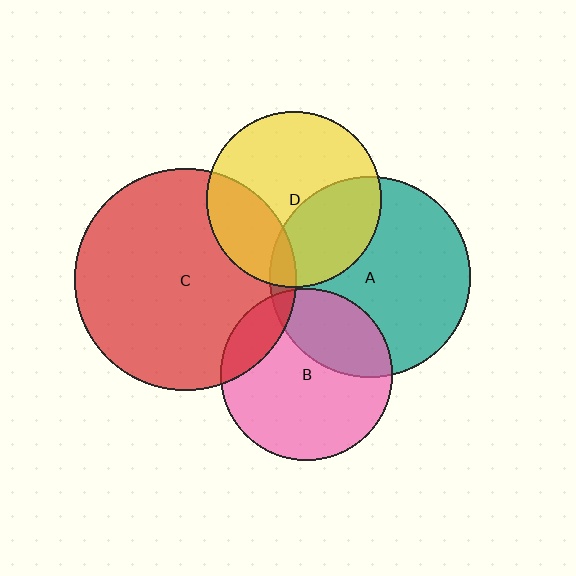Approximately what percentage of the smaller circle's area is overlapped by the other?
Approximately 5%.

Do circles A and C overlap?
Yes.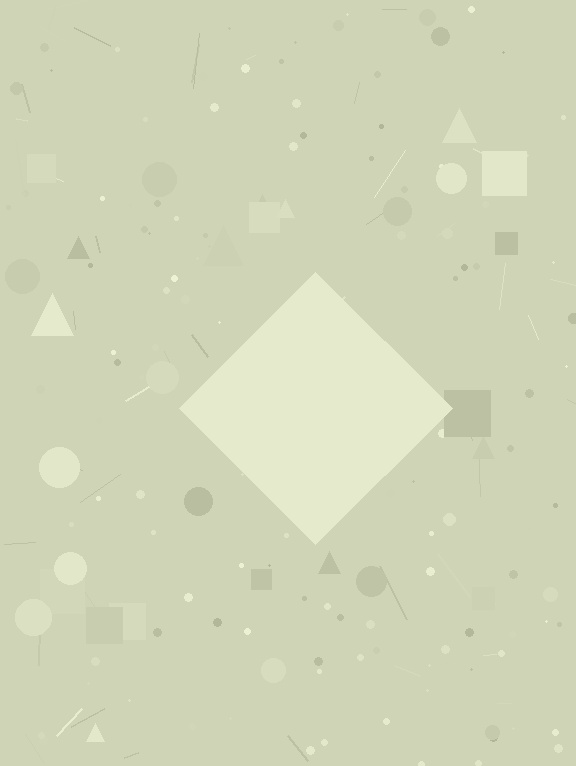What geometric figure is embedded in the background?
A diamond is embedded in the background.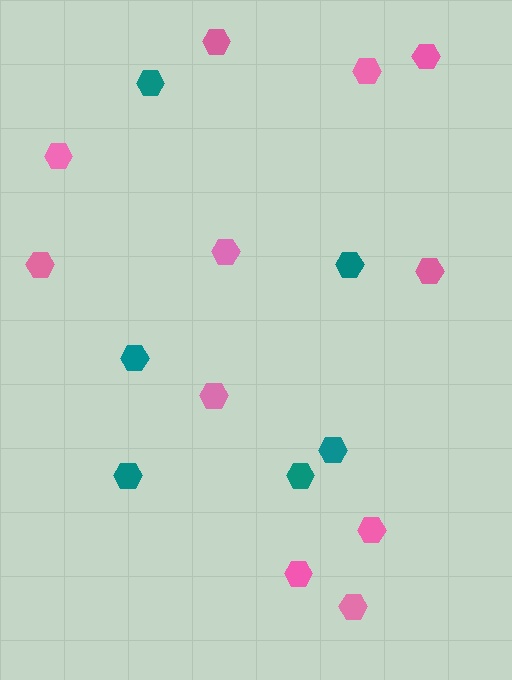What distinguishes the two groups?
There are 2 groups: one group of teal hexagons (6) and one group of pink hexagons (11).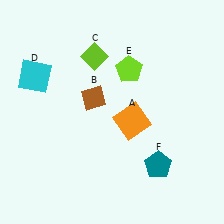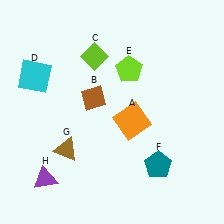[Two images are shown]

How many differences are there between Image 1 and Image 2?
There are 2 differences between the two images.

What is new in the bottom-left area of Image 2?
A purple triangle (H) was added in the bottom-left area of Image 2.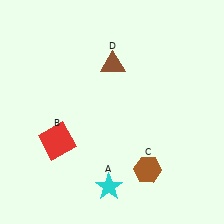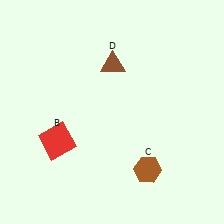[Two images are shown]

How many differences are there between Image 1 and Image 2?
There is 1 difference between the two images.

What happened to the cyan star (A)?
The cyan star (A) was removed in Image 2. It was in the bottom-left area of Image 1.